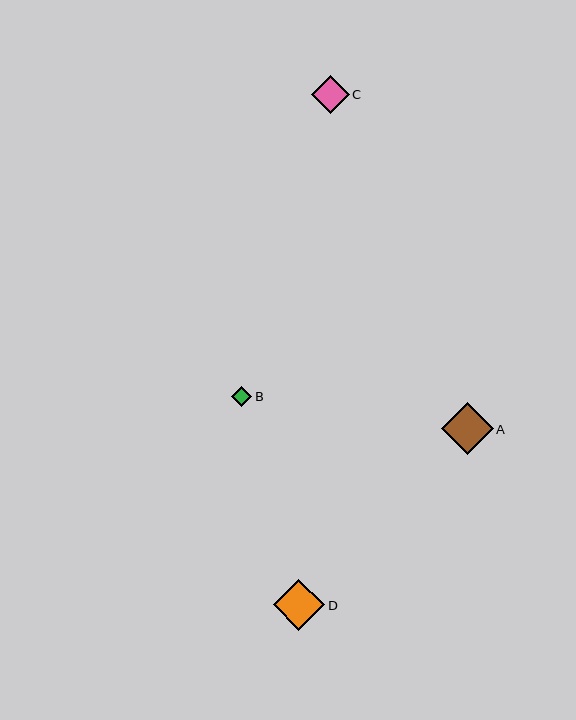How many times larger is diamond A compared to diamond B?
Diamond A is approximately 2.5 times the size of diamond B.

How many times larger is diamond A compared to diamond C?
Diamond A is approximately 1.4 times the size of diamond C.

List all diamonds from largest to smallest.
From largest to smallest: D, A, C, B.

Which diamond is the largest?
Diamond D is the largest with a size of approximately 52 pixels.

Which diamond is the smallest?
Diamond B is the smallest with a size of approximately 20 pixels.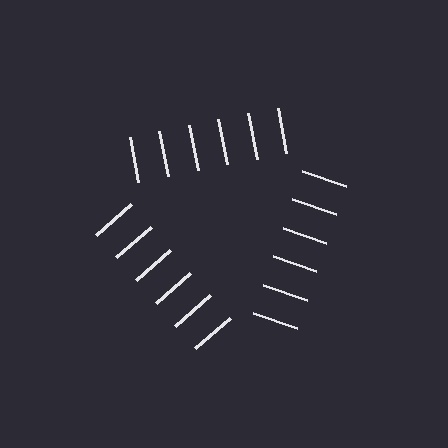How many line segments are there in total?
18 — 6 along each of the 3 edges.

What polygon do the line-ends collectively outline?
An illusory triangle — the line segments terminate on its edges but no continuous stroke is drawn.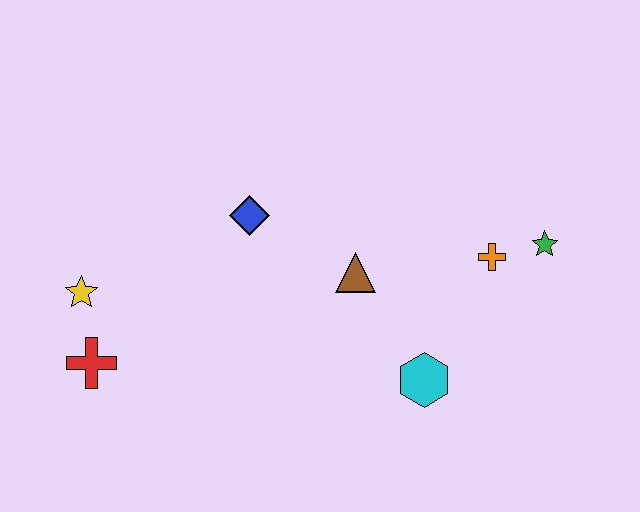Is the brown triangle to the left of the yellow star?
No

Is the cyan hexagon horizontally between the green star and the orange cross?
No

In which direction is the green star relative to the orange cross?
The green star is to the right of the orange cross.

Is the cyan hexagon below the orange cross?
Yes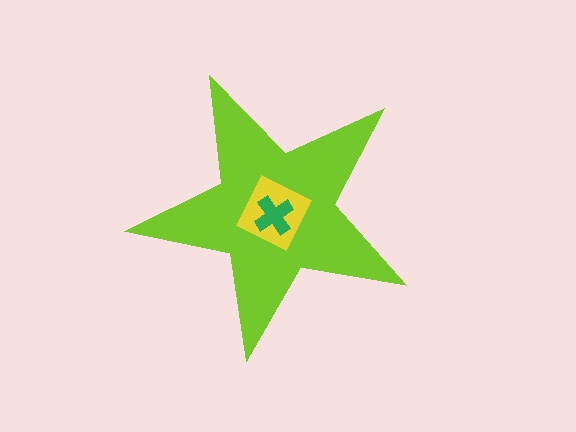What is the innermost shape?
The green cross.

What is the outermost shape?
The lime star.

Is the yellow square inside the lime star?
Yes.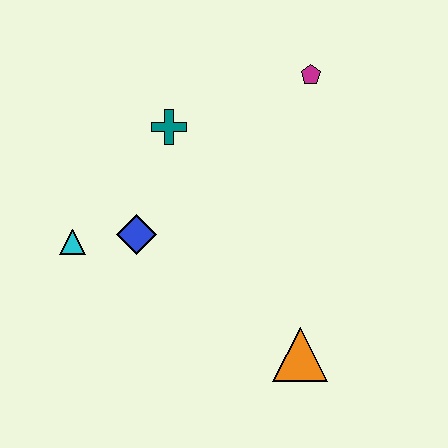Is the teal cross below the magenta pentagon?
Yes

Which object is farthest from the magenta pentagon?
The cyan triangle is farthest from the magenta pentagon.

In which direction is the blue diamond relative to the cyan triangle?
The blue diamond is to the right of the cyan triangle.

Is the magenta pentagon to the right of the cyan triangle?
Yes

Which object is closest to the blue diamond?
The cyan triangle is closest to the blue diamond.